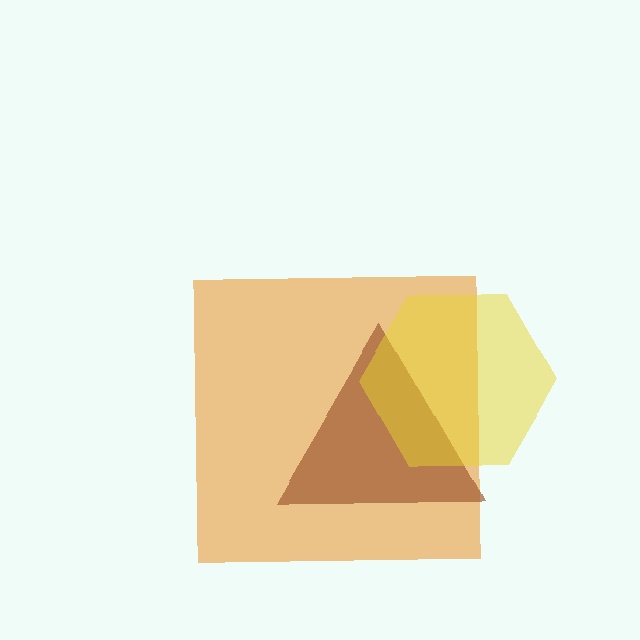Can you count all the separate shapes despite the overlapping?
Yes, there are 3 separate shapes.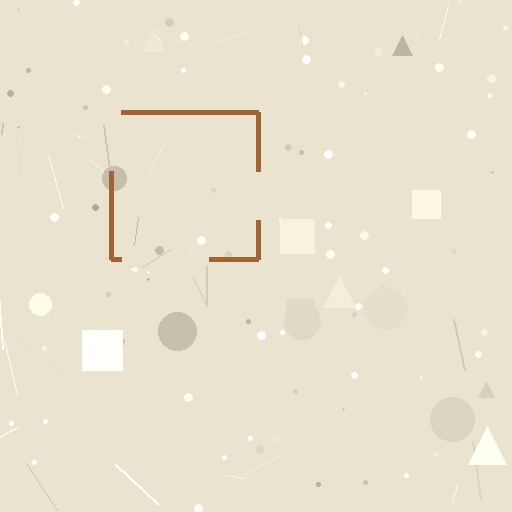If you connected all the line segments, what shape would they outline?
They would outline a square.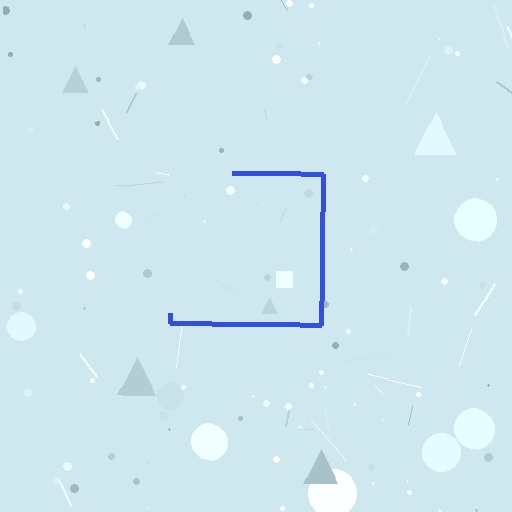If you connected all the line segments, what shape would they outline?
They would outline a square.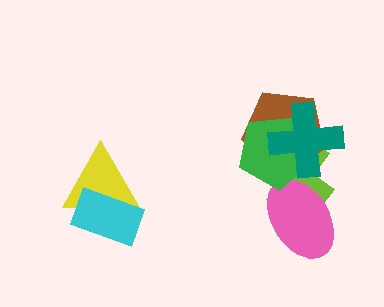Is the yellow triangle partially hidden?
Yes, it is partially covered by another shape.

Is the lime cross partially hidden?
Yes, it is partially covered by another shape.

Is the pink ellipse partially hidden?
Yes, it is partially covered by another shape.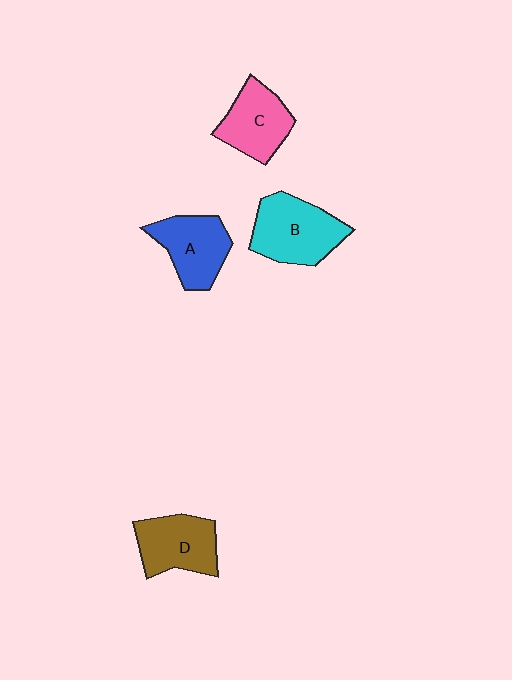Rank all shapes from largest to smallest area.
From largest to smallest: B (cyan), D (brown), A (blue), C (pink).